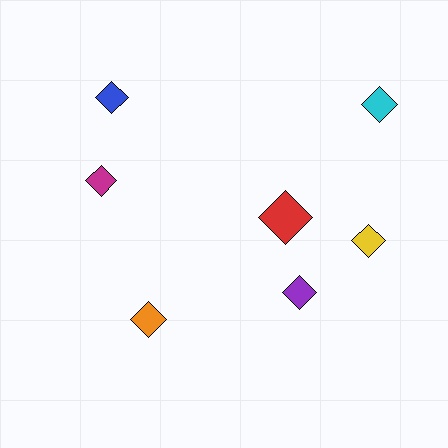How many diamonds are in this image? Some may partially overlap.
There are 7 diamonds.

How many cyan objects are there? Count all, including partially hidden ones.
There is 1 cyan object.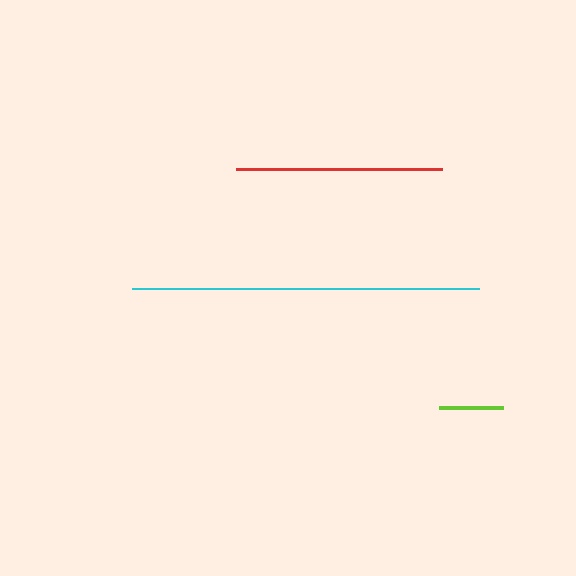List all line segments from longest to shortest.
From longest to shortest: cyan, red, lime.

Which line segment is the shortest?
The lime line is the shortest at approximately 64 pixels.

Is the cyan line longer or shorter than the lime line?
The cyan line is longer than the lime line.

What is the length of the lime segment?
The lime segment is approximately 64 pixels long.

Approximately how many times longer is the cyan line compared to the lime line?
The cyan line is approximately 5.4 times the length of the lime line.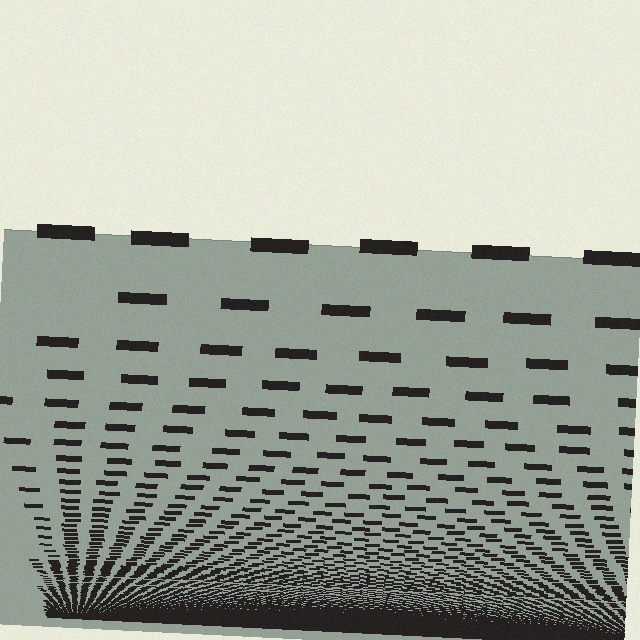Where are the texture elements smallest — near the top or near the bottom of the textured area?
Near the bottom.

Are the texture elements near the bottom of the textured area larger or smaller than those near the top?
Smaller. The gradient is inverted — elements near the bottom are smaller and denser.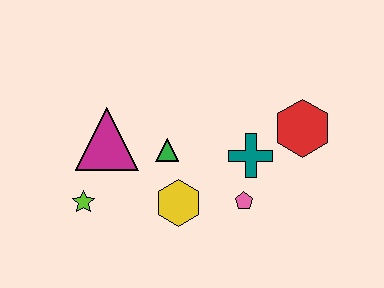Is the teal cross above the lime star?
Yes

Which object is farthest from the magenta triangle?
The red hexagon is farthest from the magenta triangle.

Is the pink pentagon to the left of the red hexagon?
Yes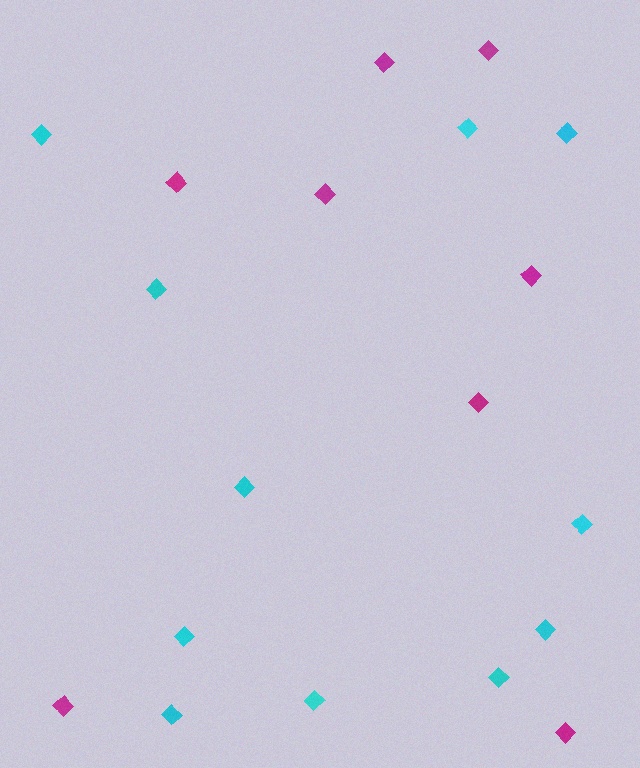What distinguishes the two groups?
There are 2 groups: one group of cyan diamonds (11) and one group of magenta diamonds (8).